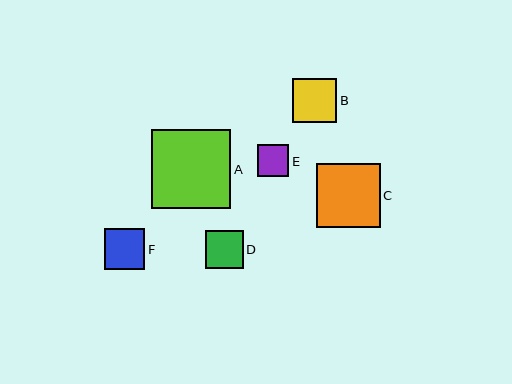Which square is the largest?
Square A is the largest with a size of approximately 79 pixels.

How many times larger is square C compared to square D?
Square C is approximately 1.7 times the size of square D.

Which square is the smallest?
Square E is the smallest with a size of approximately 31 pixels.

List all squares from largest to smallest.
From largest to smallest: A, C, B, F, D, E.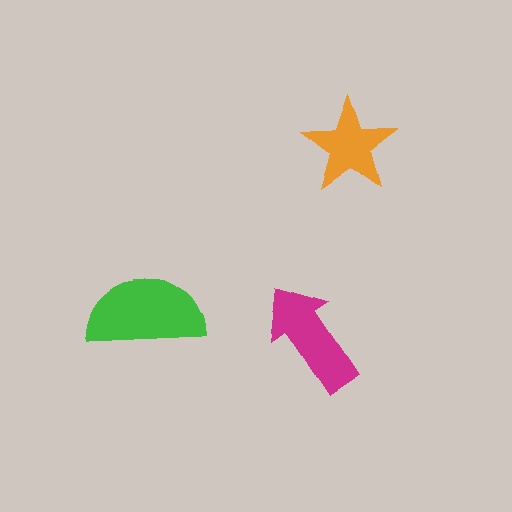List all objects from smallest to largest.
The orange star, the magenta arrow, the green semicircle.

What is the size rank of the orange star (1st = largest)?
3rd.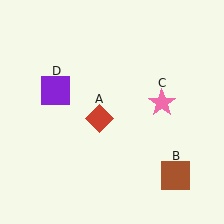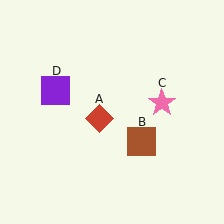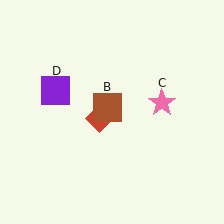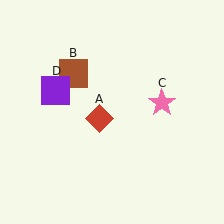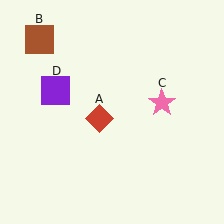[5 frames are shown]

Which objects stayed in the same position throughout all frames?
Red diamond (object A) and pink star (object C) and purple square (object D) remained stationary.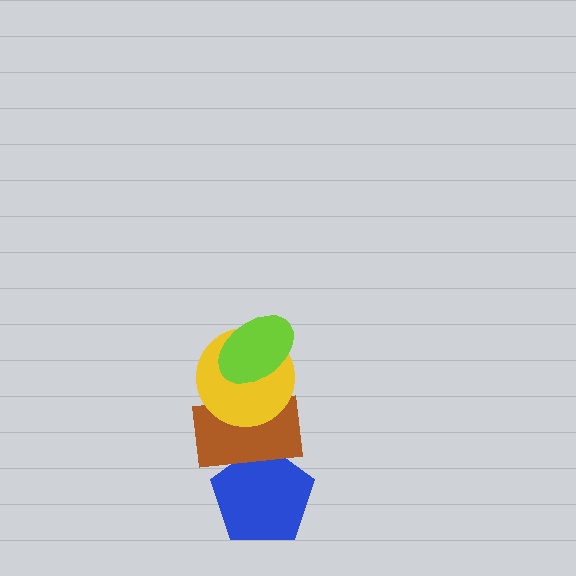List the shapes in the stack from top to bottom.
From top to bottom: the lime ellipse, the yellow circle, the brown rectangle, the blue pentagon.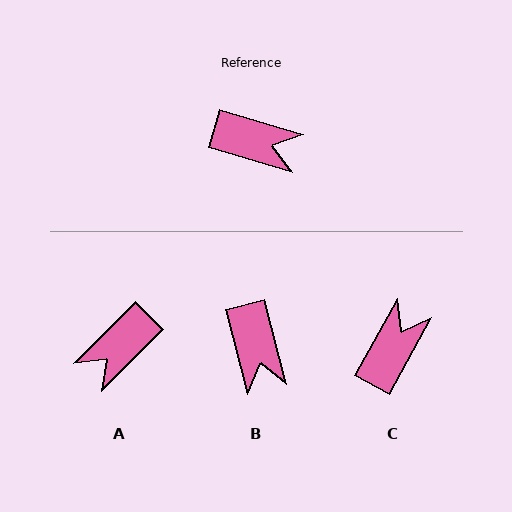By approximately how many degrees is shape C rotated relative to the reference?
Approximately 78 degrees counter-clockwise.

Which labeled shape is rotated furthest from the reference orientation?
A, about 119 degrees away.